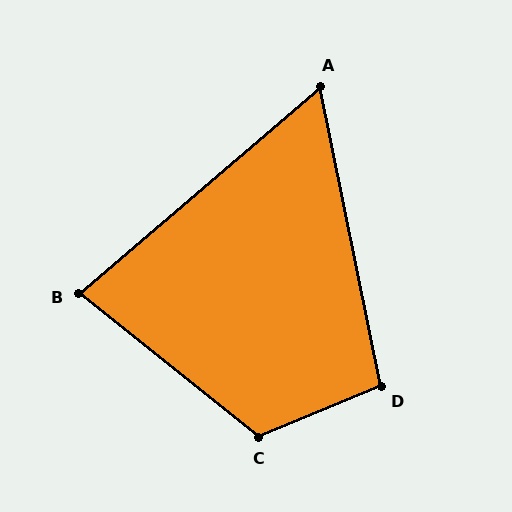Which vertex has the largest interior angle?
C, at approximately 119 degrees.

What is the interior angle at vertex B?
Approximately 79 degrees (acute).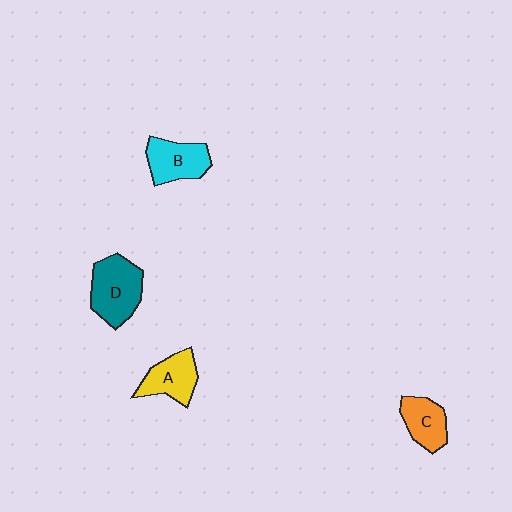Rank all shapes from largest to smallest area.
From largest to smallest: D (teal), B (cyan), A (yellow), C (orange).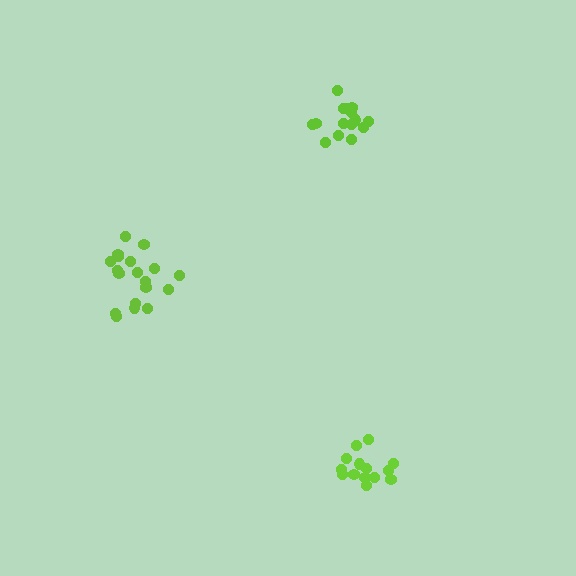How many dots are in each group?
Group 1: 19 dots, Group 2: 14 dots, Group 3: 15 dots (48 total).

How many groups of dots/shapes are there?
There are 3 groups.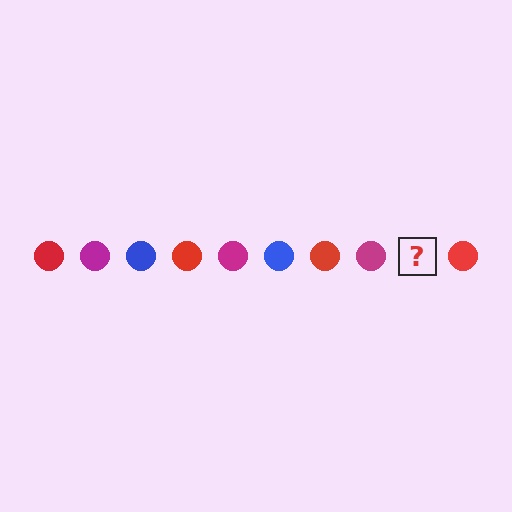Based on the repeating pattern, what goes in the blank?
The blank should be a blue circle.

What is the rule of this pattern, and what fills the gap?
The rule is that the pattern cycles through red, magenta, blue circles. The gap should be filled with a blue circle.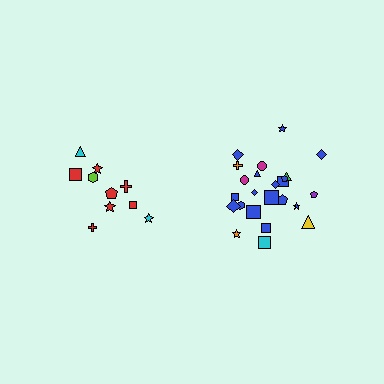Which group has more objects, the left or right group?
The right group.